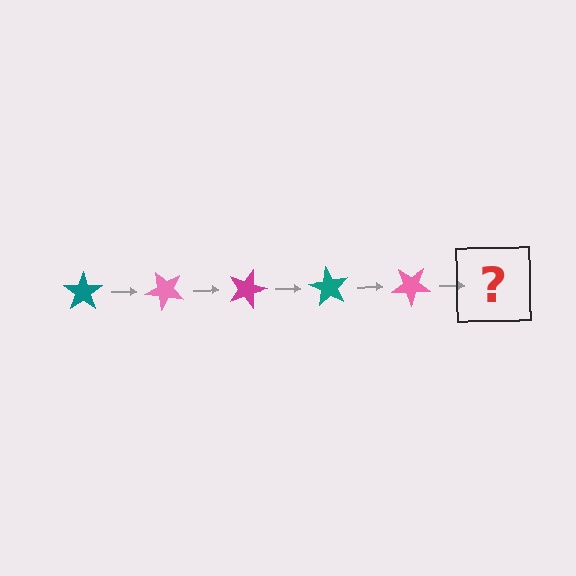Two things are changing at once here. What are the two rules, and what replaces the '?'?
The two rules are that it rotates 45 degrees each step and the color cycles through teal, pink, and magenta. The '?' should be a magenta star, rotated 225 degrees from the start.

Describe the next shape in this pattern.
It should be a magenta star, rotated 225 degrees from the start.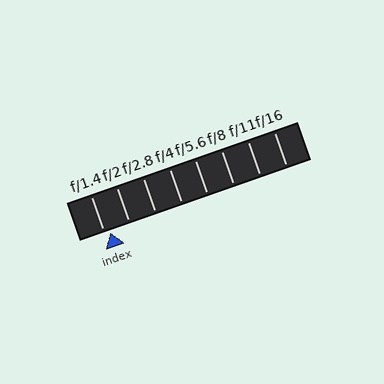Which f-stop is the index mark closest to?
The index mark is closest to f/1.4.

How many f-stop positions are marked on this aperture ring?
There are 8 f-stop positions marked.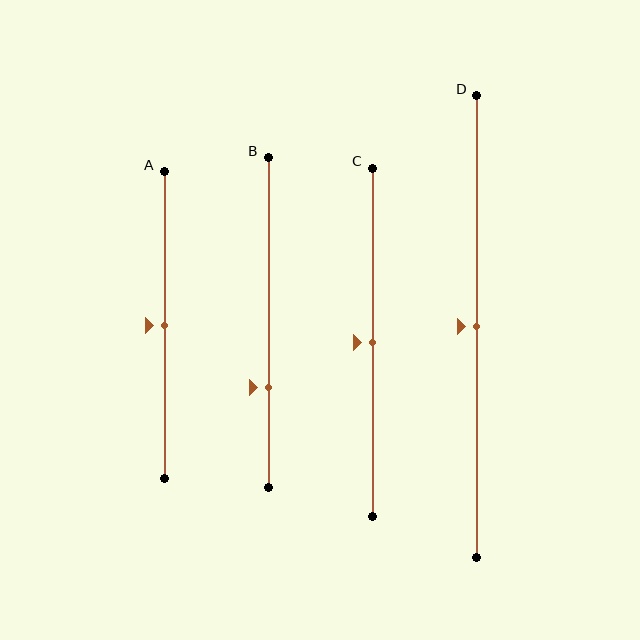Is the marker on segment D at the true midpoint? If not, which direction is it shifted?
Yes, the marker on segment D is at the true midpoint.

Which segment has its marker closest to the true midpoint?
Segment A has its marker closest to the true midpoint.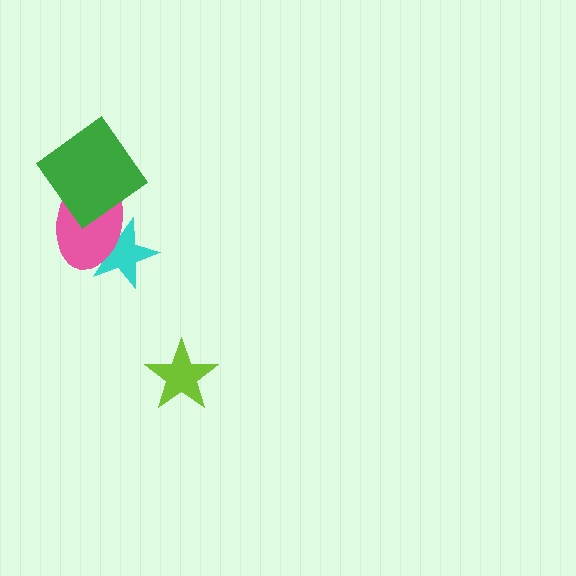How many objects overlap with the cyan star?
1 object overlaps with the cyan star.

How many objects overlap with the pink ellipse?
2 objects overlap with the pink ellipse.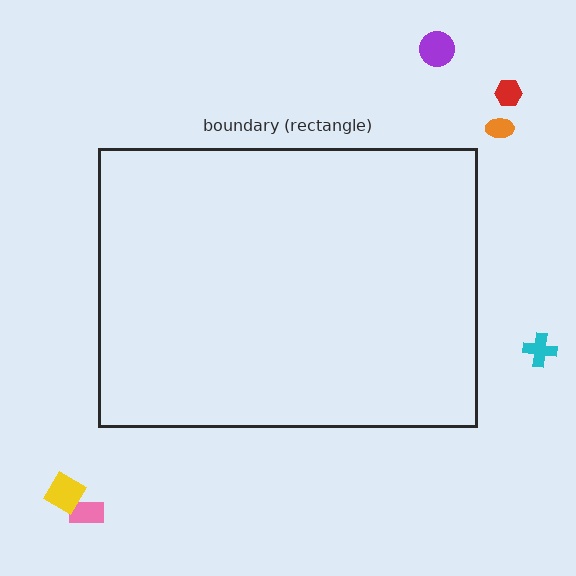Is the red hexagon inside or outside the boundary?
Outside.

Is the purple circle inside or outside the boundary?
Outside.